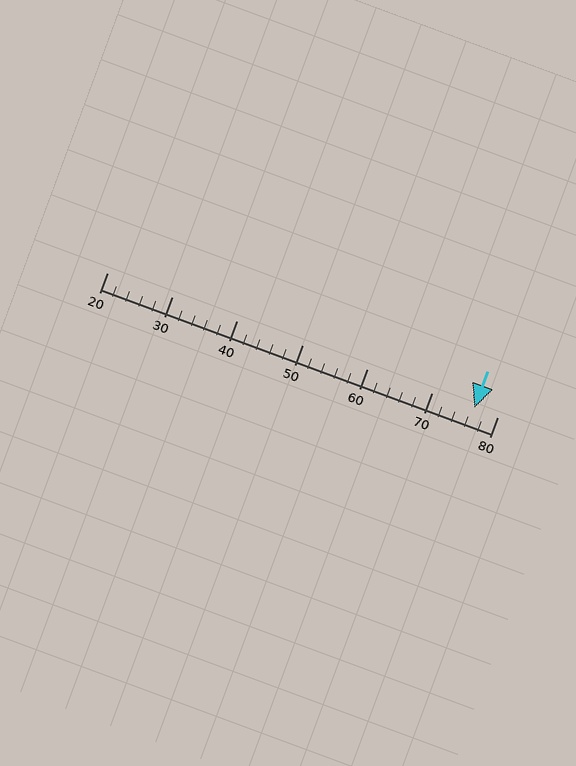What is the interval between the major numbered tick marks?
The major tick marks are spaced 10 units apart.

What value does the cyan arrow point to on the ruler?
The cyan arrow points to approximately 76.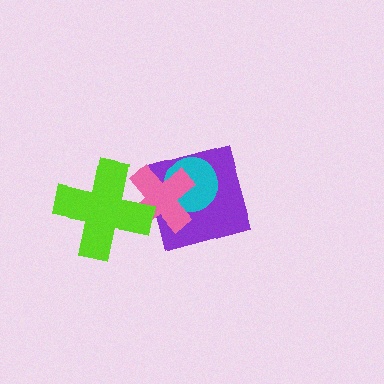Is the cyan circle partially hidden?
Yes, it is partially covered by another shape.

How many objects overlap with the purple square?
2 objects overlap with the purple square.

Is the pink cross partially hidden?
Yes, it is partially covered by another shape.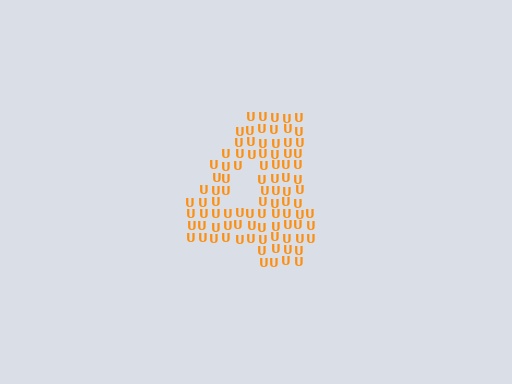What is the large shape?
The large shape is the digit 4.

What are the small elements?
The small elements are letter U's.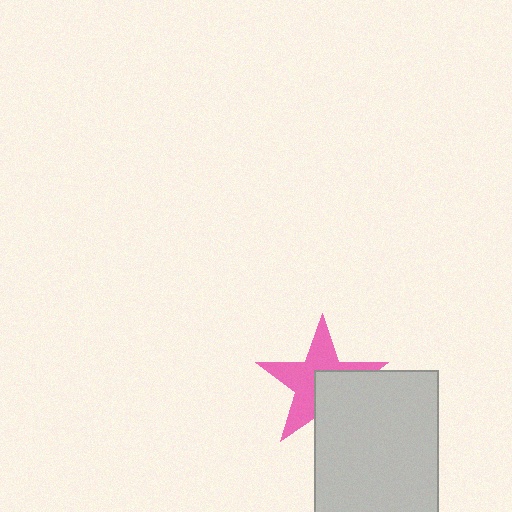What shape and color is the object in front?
The object in front is a light gray rectangle.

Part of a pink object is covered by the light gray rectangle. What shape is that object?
It is a star.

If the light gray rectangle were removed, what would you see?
You would see the complete pink star.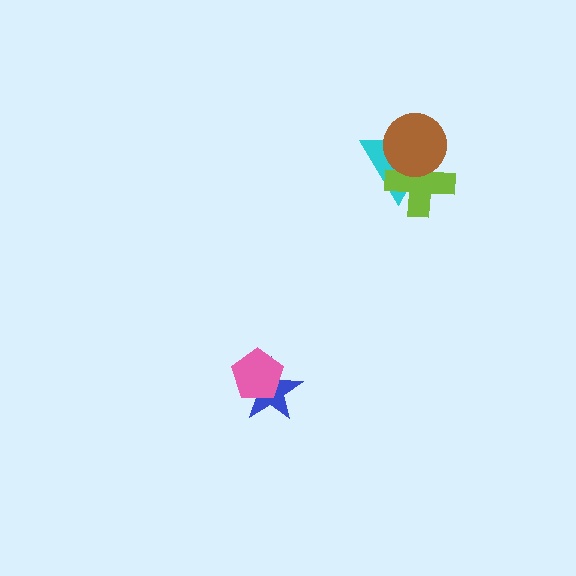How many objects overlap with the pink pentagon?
1 object overlaps with the pink pentagon.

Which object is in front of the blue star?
The pink pentagon is in front of the blue star.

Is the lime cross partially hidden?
Yes, it is partially covered by another shape.